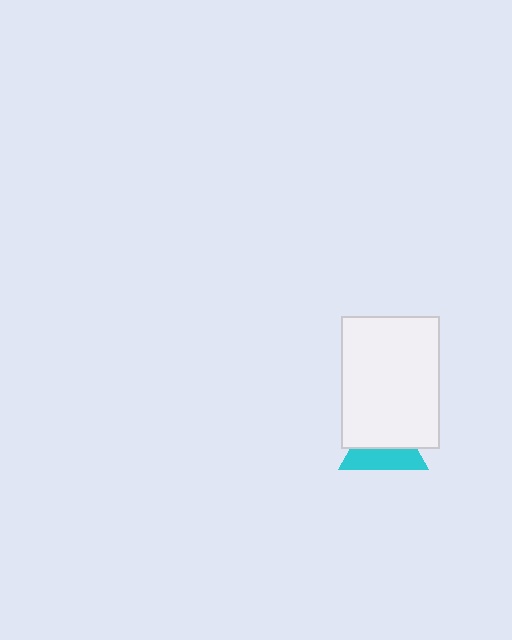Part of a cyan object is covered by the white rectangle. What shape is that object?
It is a triangle.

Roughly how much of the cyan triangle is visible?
A small part of it is visible (roughly 44%).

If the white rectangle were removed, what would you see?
You would see the complete cyan triangle.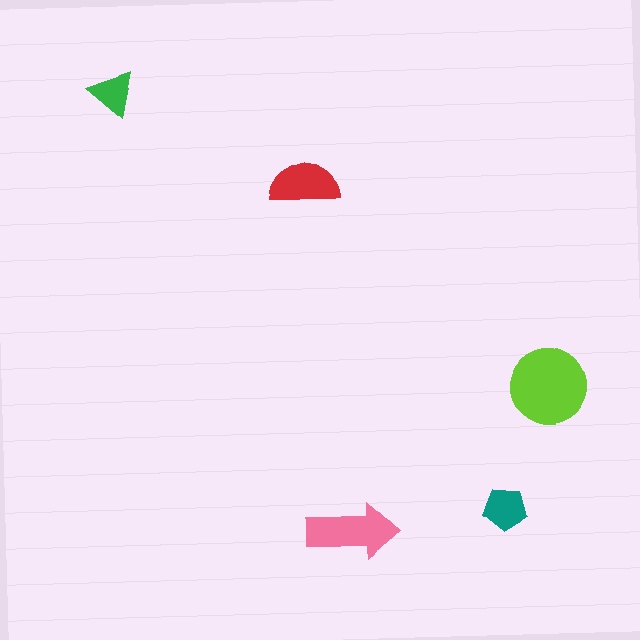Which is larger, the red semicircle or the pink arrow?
The pink arrow.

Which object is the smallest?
The green triangle.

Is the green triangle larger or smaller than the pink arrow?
Smaller.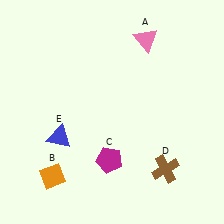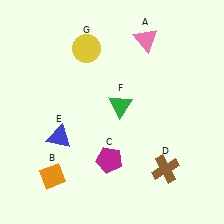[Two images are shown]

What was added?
A green triangle (F), a yellow circle (G) were added in Image 2.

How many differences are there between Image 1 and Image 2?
There are 2 differences between the two images.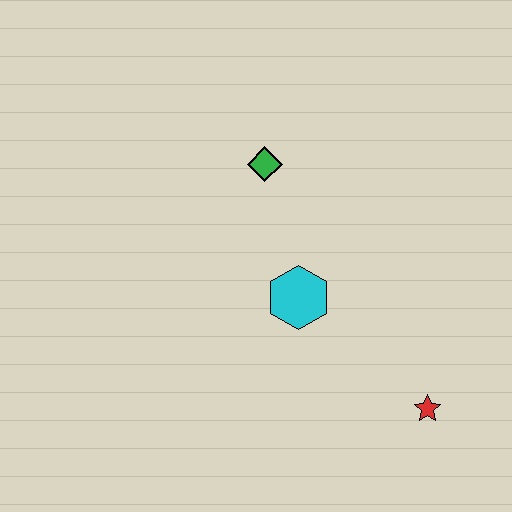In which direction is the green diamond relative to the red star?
The green diamond is above the red star.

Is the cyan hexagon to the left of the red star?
Yes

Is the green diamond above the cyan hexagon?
Yes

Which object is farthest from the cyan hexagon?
The red star is farthest from the cyan hexagon.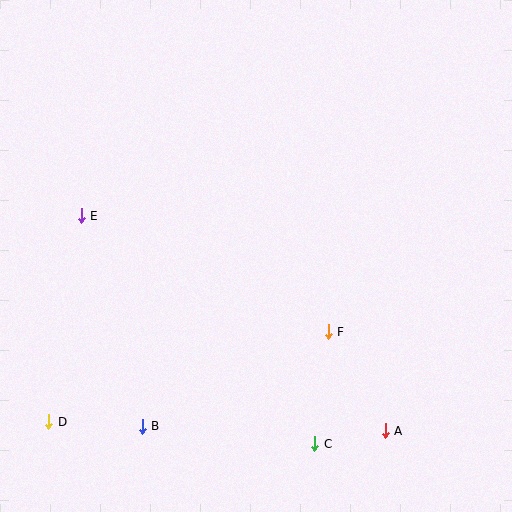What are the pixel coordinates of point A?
Point A is at (385, 431).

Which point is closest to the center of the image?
Point F at (328, 332) is closest to the center.